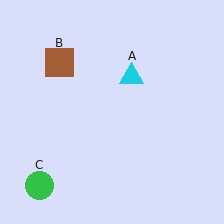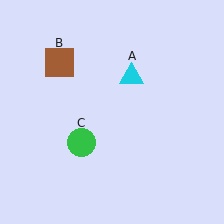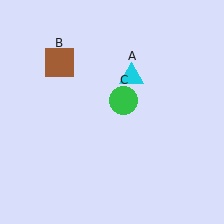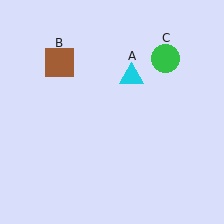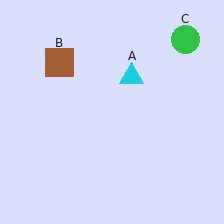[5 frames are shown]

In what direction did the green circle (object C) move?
The green circle (object C) moved up and to the right.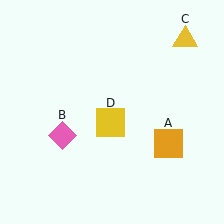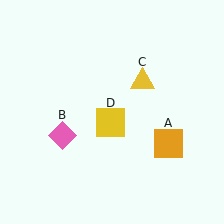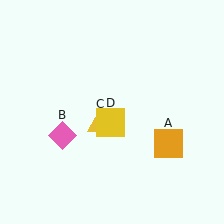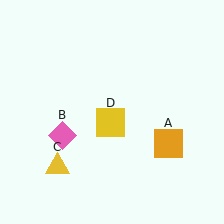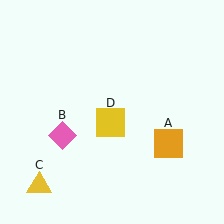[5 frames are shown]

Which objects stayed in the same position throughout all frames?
Orange square (object A) and pink diamond (object B) and yellow square (object D) remained stationary.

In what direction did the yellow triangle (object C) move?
The yellow triangle (object C) moved down and to the left.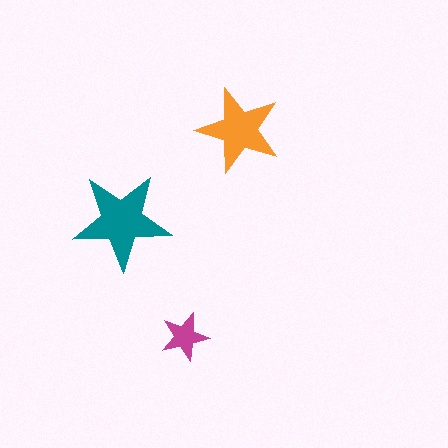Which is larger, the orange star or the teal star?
The teal one.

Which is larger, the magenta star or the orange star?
The orange one.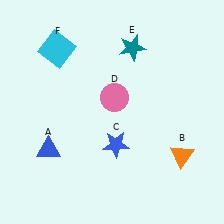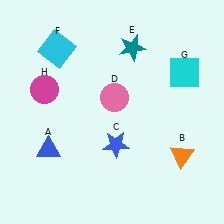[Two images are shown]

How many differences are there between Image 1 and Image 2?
There are 2 differences between the two images.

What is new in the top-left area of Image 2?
A magenta circle (H) was added in the top-left area of Image 2.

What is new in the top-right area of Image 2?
A cyan square (G) was added in the top-right area of Image 2.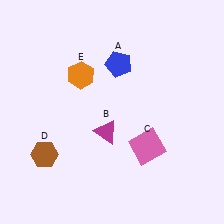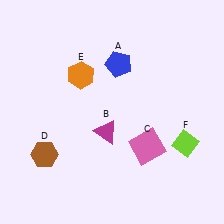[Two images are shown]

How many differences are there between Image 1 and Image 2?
There is 1 difference between the two images.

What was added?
A lime diamond (F) was added in Image 2.